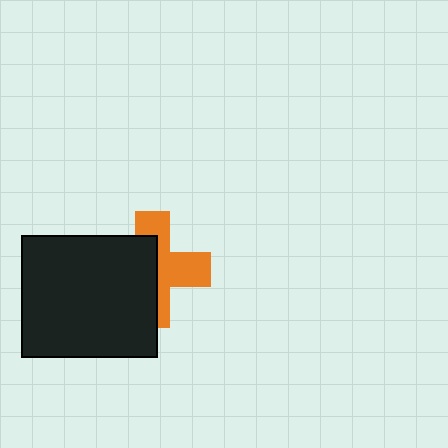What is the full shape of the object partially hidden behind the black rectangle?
The partially hidden object is an orange cross.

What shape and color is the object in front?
The object in front is a black rectangle.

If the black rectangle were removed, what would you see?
You would see the complete orange cross.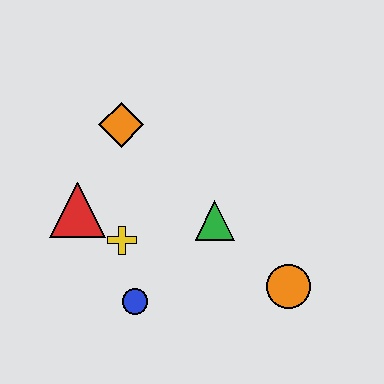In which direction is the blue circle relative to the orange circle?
The blue circle is to the left of the orange circle.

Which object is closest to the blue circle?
The yellow cross is closest to the blue circle.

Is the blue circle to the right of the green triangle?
No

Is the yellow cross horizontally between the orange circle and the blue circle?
No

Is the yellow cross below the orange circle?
No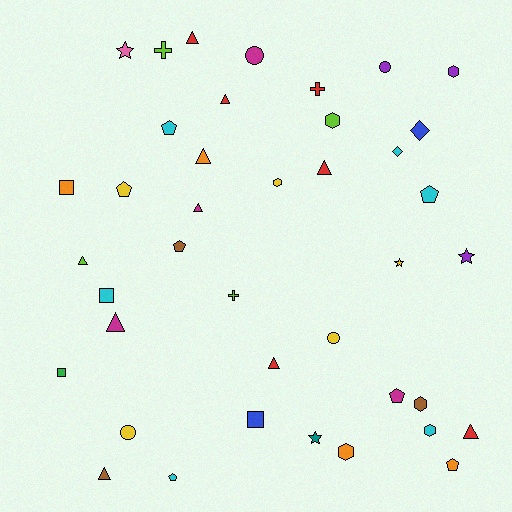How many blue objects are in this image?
There are 2 blue objects.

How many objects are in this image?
There are 40 objects.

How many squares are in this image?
There are 4 squares.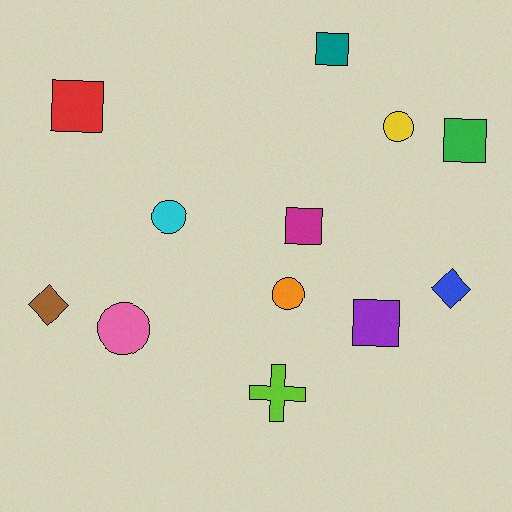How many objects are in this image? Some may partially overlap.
There are 12 objects.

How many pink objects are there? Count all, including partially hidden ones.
There is 1 pink object.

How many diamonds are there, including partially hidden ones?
There are 2 diamonds.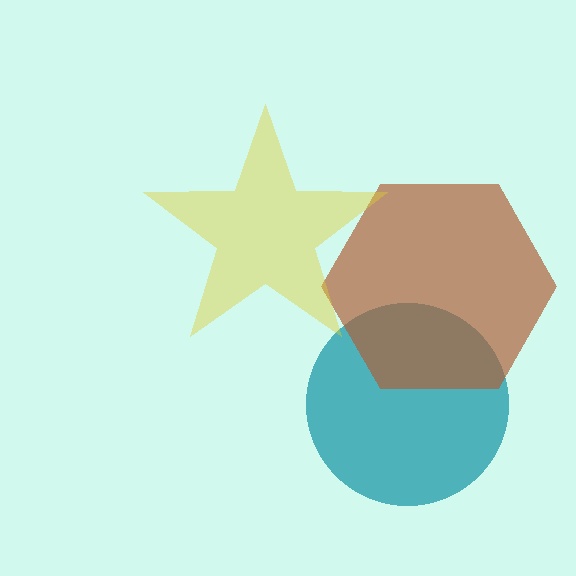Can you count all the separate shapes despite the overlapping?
Yes, there are 3 separate shapes.